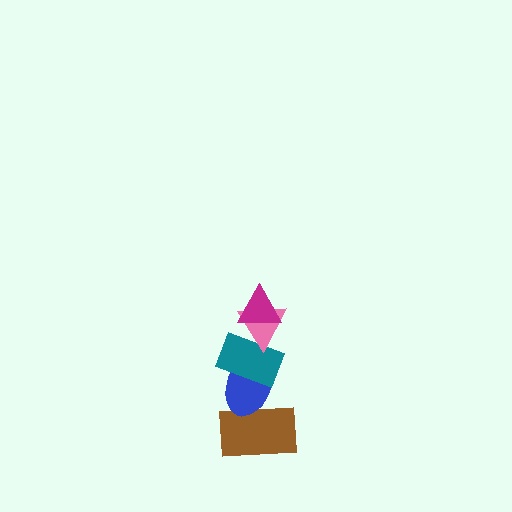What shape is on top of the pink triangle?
The magenta triangle is on top of the pink triangle.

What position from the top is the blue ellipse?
The blue ellipse is 4th from the top.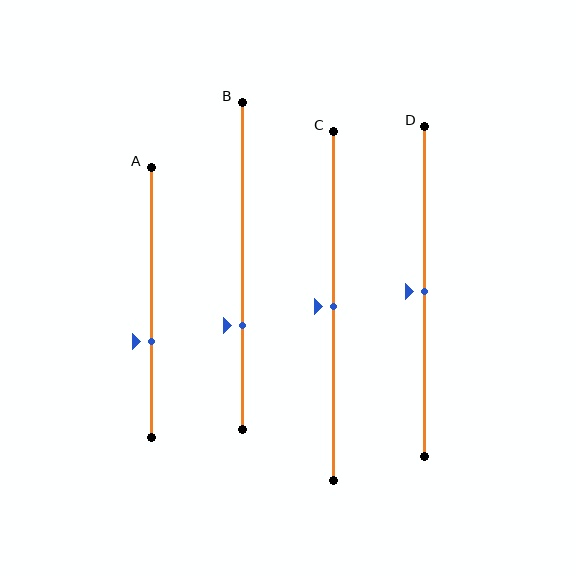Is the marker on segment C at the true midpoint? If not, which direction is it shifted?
Yes, the marker on segment C is at the true midpoint.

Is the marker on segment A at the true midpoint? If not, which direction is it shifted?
No, the marker on segment A is shifted downward by about 14% of the segment length.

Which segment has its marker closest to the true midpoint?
Segment C has its marker closest to the true midpoint.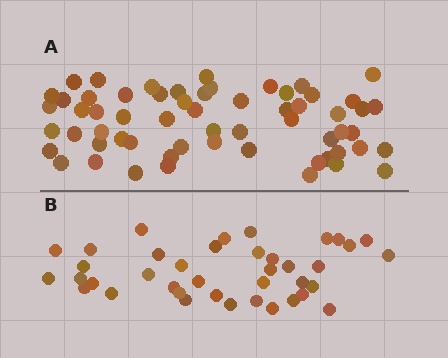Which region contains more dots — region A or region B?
Region A (the top region) has more dots.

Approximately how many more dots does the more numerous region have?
Region A has approximately 20 more dots than region B.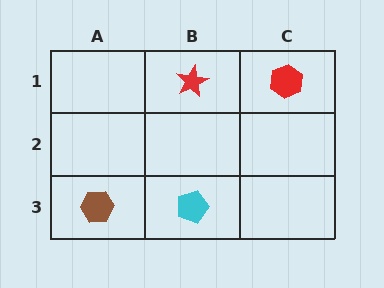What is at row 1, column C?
A red hexagon.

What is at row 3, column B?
A cyan pentagon.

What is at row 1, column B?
A red star.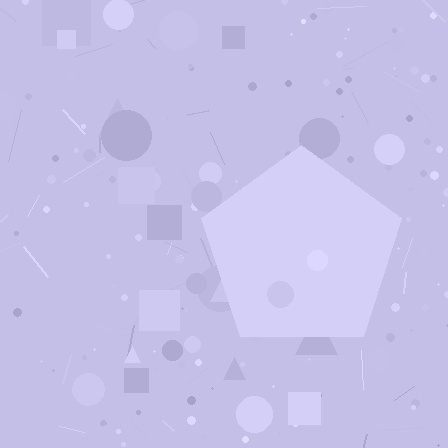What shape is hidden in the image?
A pentagon is hidden in the image.